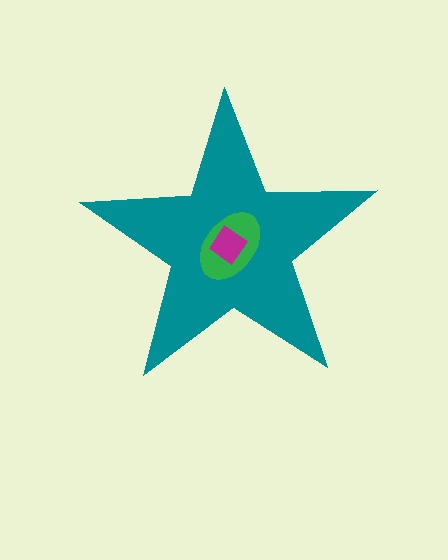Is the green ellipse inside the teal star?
Yes.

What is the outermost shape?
The teal star.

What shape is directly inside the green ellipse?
The magenta diamond.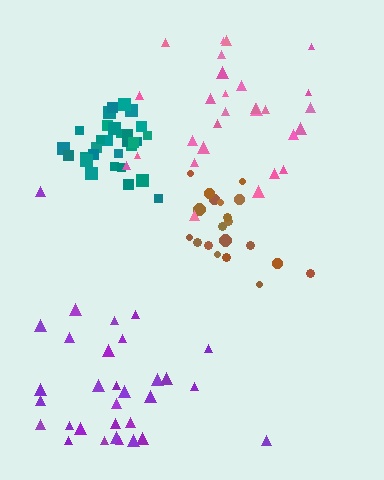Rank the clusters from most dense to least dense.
teal, brown, pink, purple.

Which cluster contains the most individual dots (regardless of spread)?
Teal (32).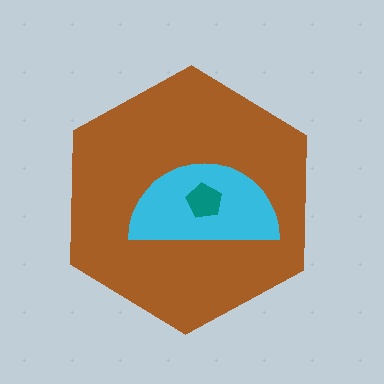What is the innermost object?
The teal pentagon.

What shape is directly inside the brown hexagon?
The cyan semicircle.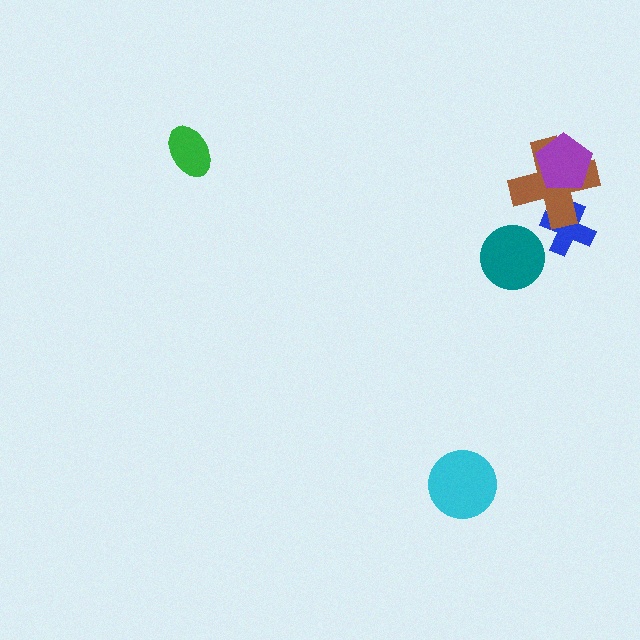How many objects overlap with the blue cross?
1 object overlaps with the blue cross.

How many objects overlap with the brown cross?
2 objects overlap with the brown cross.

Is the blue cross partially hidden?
Yes, it is partially covered by another shape.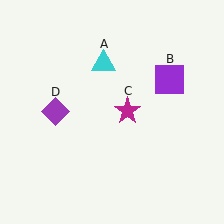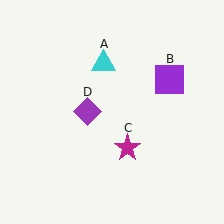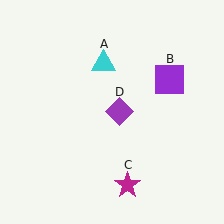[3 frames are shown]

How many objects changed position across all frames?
2 objects changed position: magenta star (object C), purple diamond (object D).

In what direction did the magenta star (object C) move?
The magenta star (object C) moved down.